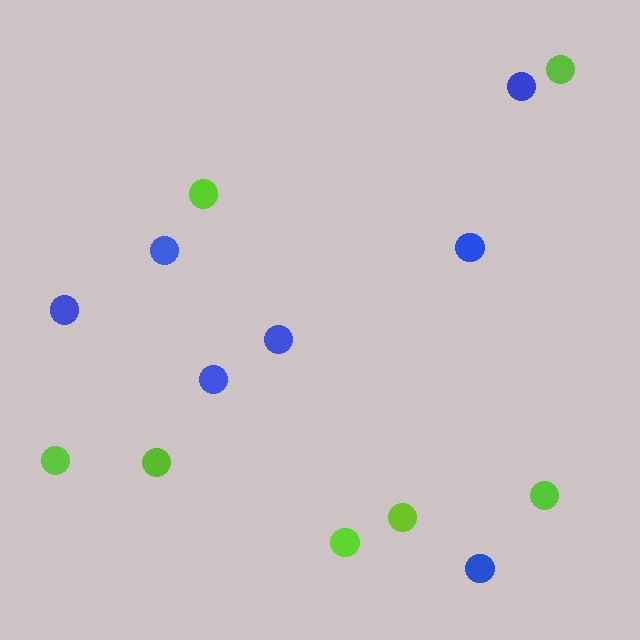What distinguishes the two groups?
There are 2 groups: one group of lime circles (7) and one group of blue circles (7).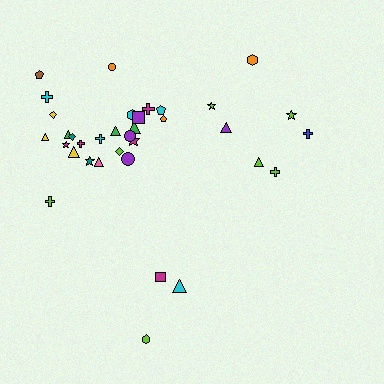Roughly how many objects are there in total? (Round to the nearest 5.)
Roughly 35 objects in total.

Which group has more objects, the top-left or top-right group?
The top-left group.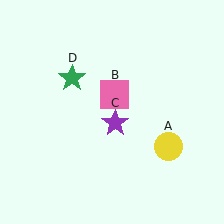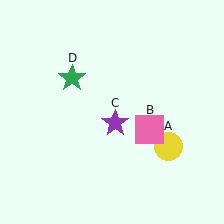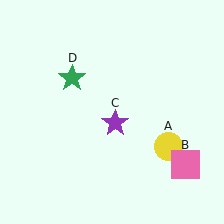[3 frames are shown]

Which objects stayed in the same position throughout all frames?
Yellow circle (object A) and purple star (object C) and green star (object D) remained stationary.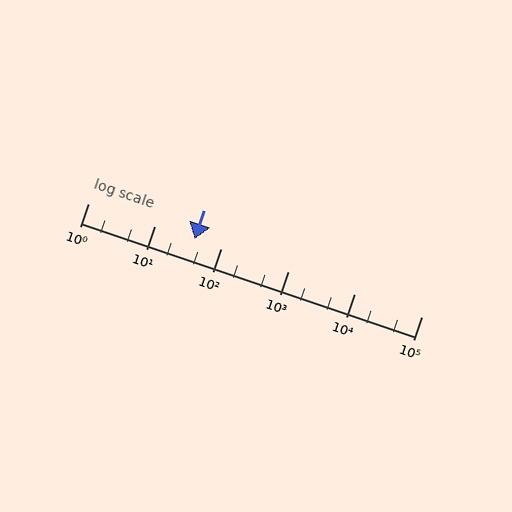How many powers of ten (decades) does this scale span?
The scale spans 5 decades, from 1 to 100000.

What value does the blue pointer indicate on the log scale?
The pointer indicates approximately 39.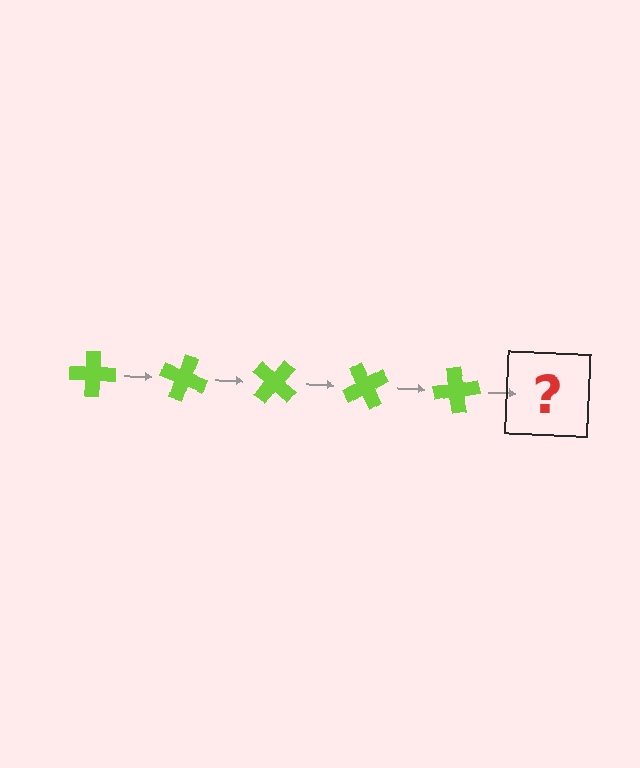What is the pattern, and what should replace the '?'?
The pattern is that the cross rotates 20 degrees each step. The '?' should be a lime cross rotated 100 degrees.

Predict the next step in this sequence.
The next step is a lime cross rotated 100 degrees.